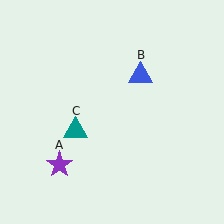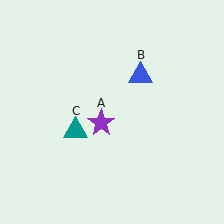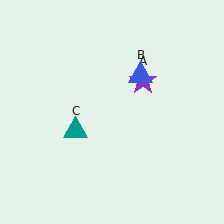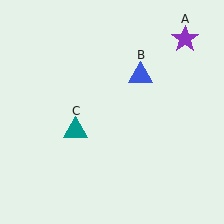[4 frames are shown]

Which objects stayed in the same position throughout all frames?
Blue triangle (object B) and teal triangle (object C) remained stationary.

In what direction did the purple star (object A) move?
The purple star (object A) moved up and to the right.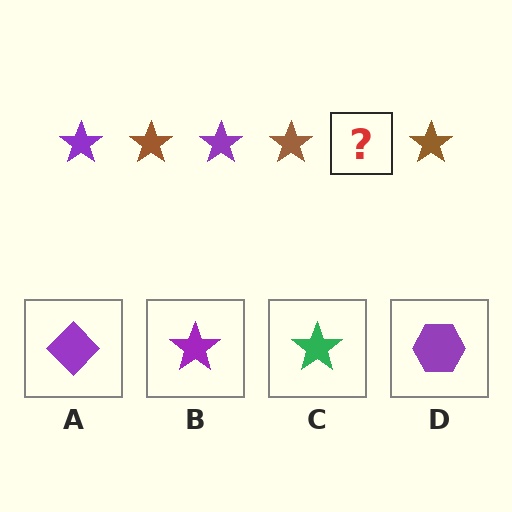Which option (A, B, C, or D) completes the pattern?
B.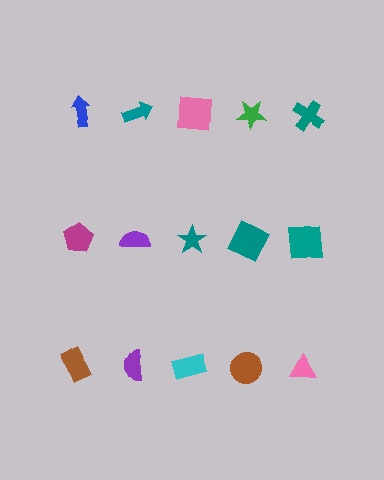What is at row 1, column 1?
A blue arrow.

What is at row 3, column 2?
A purple semicircle.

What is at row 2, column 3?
A teal star.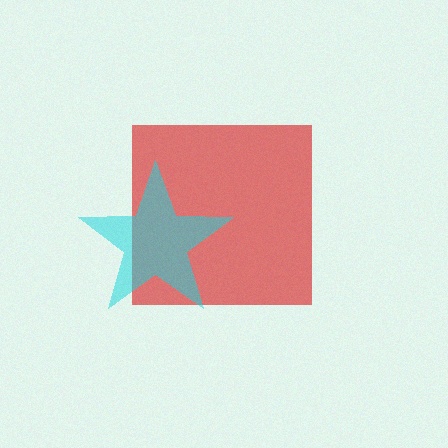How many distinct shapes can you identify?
There are 2 distinct shapes: a red square, a cyan star.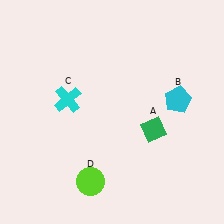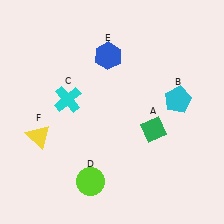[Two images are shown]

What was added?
A blue hexagon (E), a yellow triangle (F) were added in Image 2.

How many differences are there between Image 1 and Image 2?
There are 2 differences between the two images.